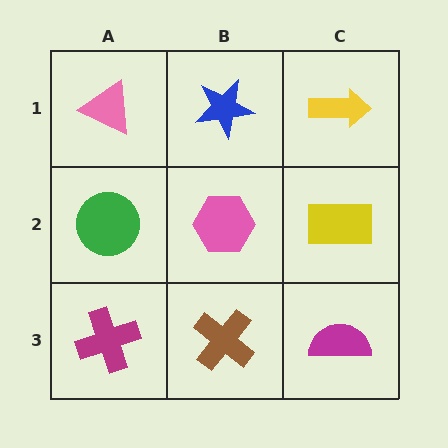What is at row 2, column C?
A yellow rectangle.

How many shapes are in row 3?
3 shapes.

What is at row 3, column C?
A magenta semicircle.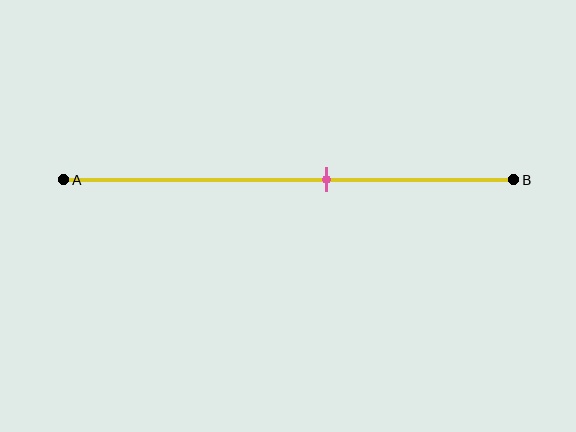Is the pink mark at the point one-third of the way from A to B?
No, the mark is at about 60% from A, not at the 33% one-third point.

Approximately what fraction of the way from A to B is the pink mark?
The pink mark is approximately 60% of the way from A to B.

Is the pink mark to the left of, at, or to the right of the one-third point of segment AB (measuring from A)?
The pink mark is to the right of the one-third point of segment AB.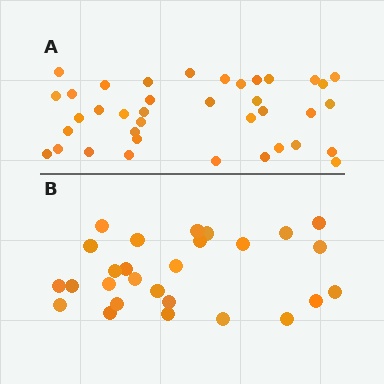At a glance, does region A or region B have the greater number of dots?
Region A (the top region) has more dots.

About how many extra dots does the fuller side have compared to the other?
Region A has roughly 12 or so more dots than region B.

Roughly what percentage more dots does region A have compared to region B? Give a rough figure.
About 40% more.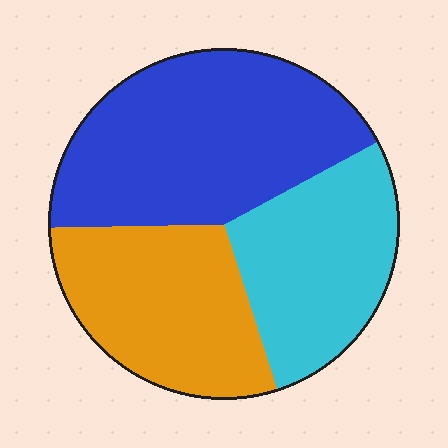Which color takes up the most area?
Blue, at roughly 45%.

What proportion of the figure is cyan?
Cyan covers 28% of the figure.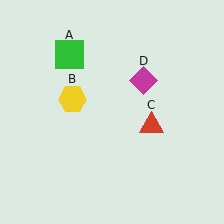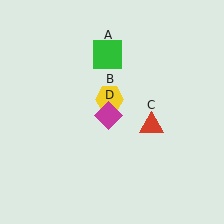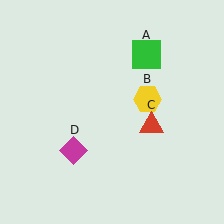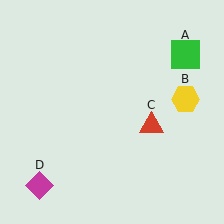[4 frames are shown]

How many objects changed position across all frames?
3 objects changed position: green square (object A), yellow hexagon (object B), magenta diamond (object D).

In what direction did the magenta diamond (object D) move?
The magenta diamond (object D) moved down and to the left.